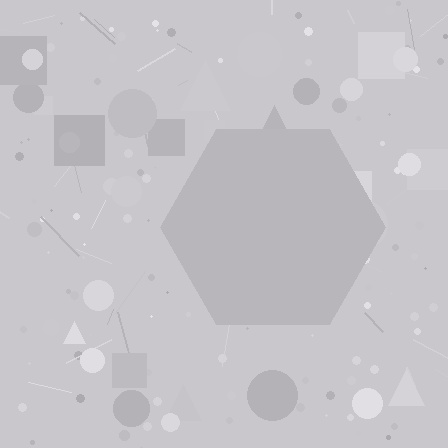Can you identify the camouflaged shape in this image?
The camouflaged shape is a hexagon.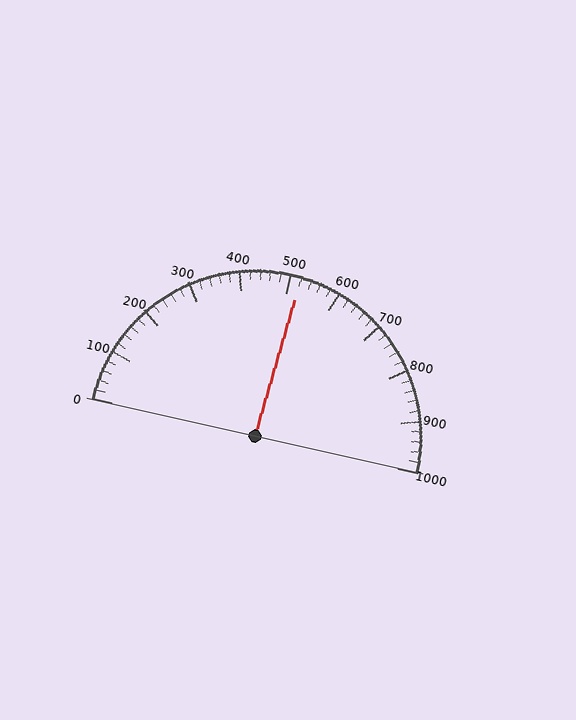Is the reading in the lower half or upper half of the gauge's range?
The reading is in the upper half of the range (0 to 1000).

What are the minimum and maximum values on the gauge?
The gauge ranges from 0 to 1000.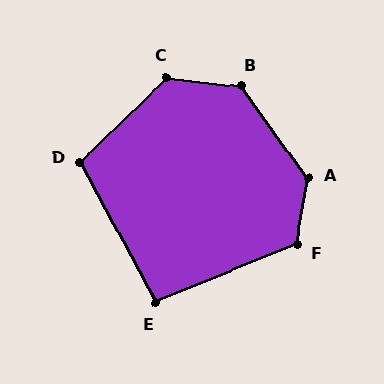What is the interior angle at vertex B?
Approximately 132 degrees (obtuse).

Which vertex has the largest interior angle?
A, at approximately 134 degrees.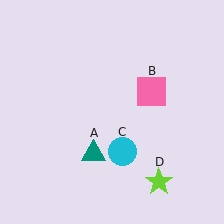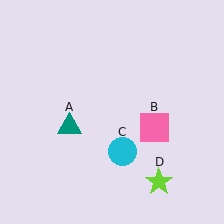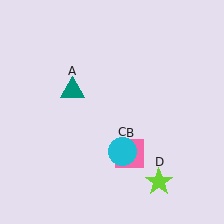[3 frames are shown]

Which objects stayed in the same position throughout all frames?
Cyan circle (object C) and lime star (object D) remained stationary.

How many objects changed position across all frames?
2 objects changed position: teal triangle (object A), pink square (object B).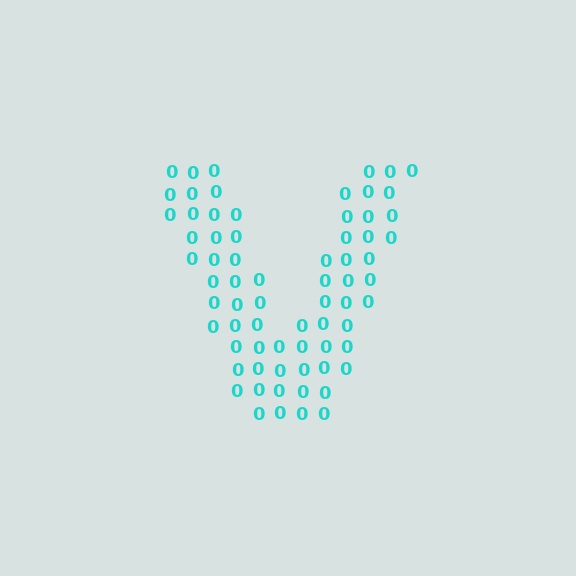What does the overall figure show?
The overall figure shows the letter V.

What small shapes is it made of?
It is made of small digit 0's.